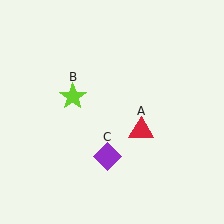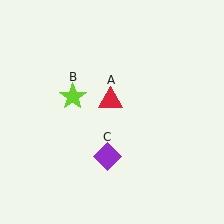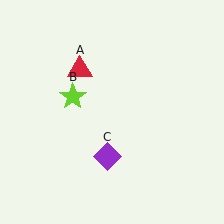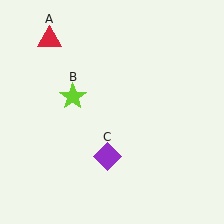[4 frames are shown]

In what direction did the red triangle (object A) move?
The red triangle (object A) moved up and to the left.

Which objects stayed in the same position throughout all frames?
Lime star (object B) and purple diamond (object C) remained stationary.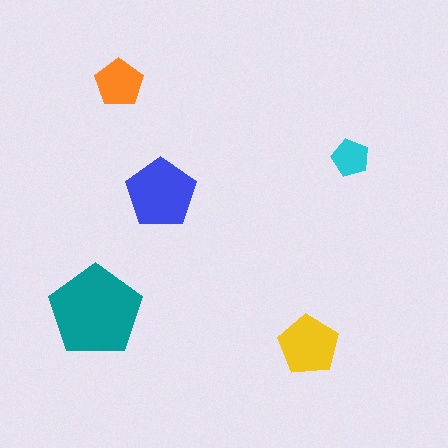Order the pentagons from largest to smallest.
the teal one, the blue one, the yellow one, the orange one, the cyan one.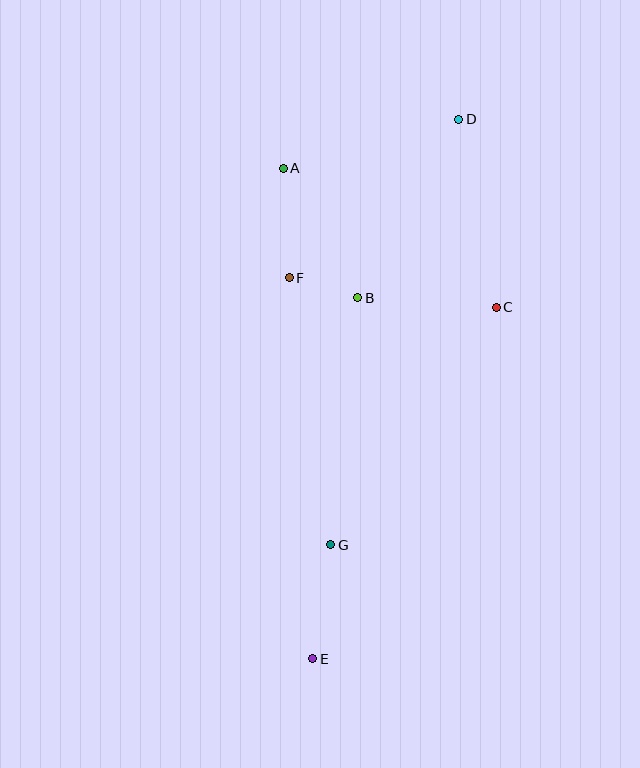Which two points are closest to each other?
Points B and F are closest to each other.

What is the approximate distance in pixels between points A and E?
The distance between A and E is approximately 491 pixels.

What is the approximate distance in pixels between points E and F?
The distance between E and F is approximately 382 pixels.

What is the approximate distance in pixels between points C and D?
The distance between C and D is approximately 191 pixels.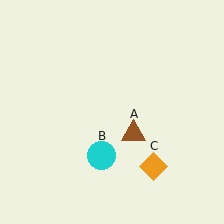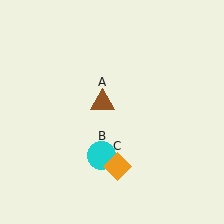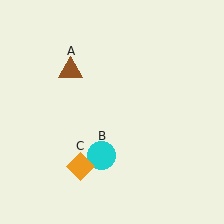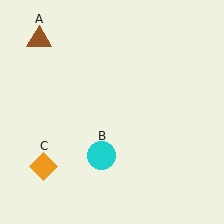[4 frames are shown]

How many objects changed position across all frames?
2 objects changed position: brown triangle (object A), orange diamond (object C).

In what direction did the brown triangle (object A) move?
The brown triangle (object A) moved up and to the left.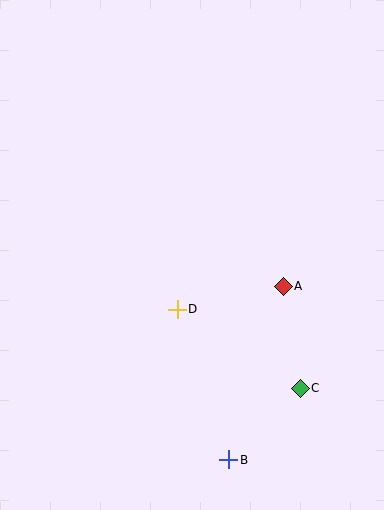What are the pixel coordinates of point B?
Point B is at (229, 460).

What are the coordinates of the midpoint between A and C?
The midpoint between A and C is at (292, 337).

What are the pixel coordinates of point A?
Point A is at (283, 286).